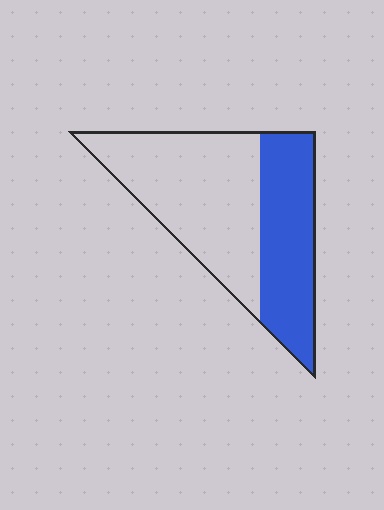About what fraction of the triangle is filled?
About two fifths (2/5).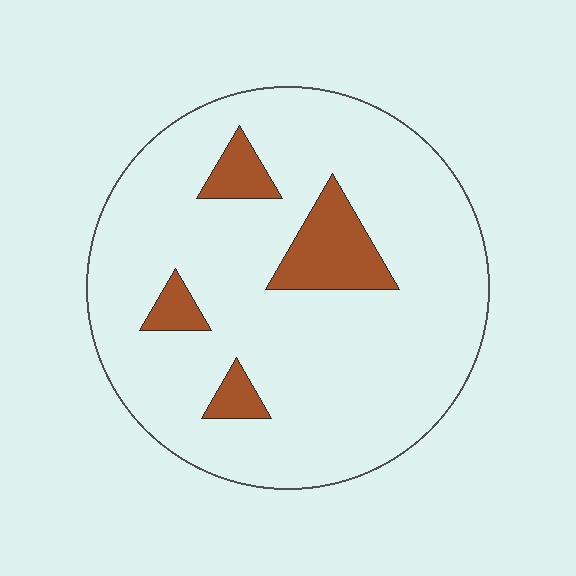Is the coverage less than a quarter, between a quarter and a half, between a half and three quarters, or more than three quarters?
Less than a quarter.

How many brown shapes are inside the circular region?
4.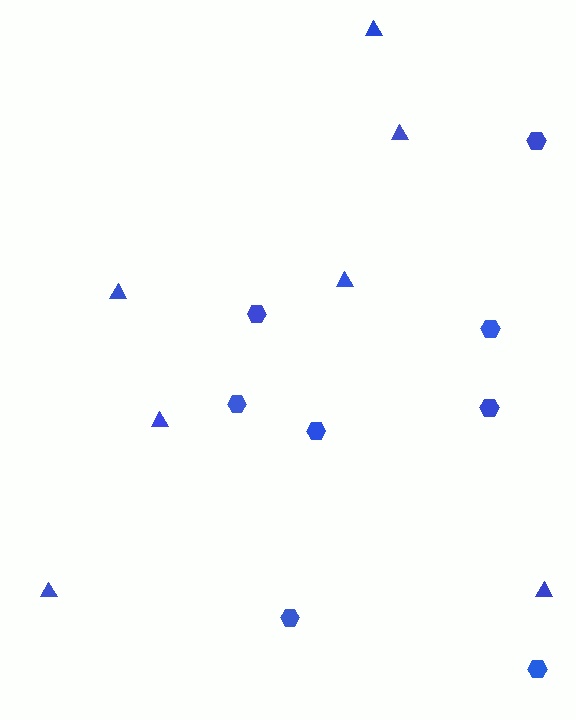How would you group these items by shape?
There are 2 groups: one group of hexagons (8) and one group of triangles (7).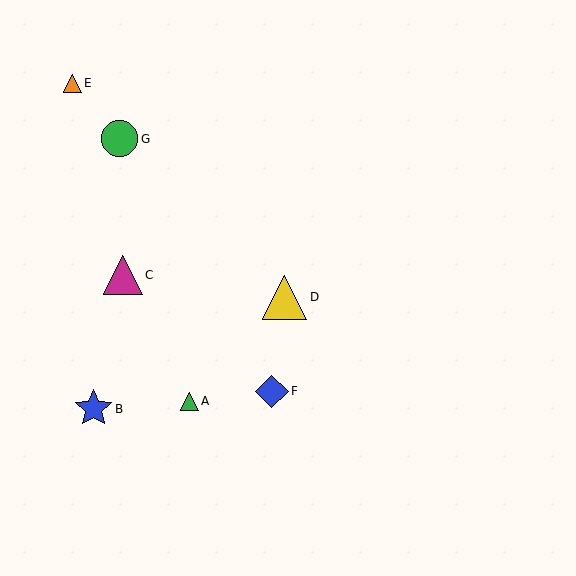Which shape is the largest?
The yellow triangle (labeled D) is the largest.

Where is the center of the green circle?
The center of the green circle is at (120, 139).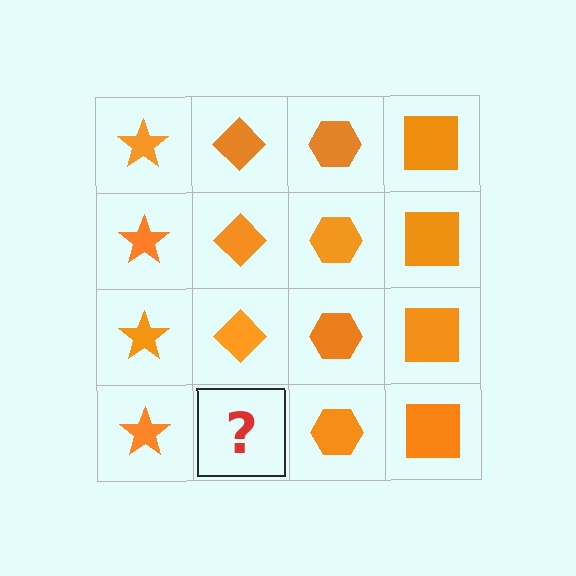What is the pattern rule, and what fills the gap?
The rule is that each column has a consistent shape. The gap should be filled with an orange diamond.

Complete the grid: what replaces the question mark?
The question mark should be replaced with an orange diamond.